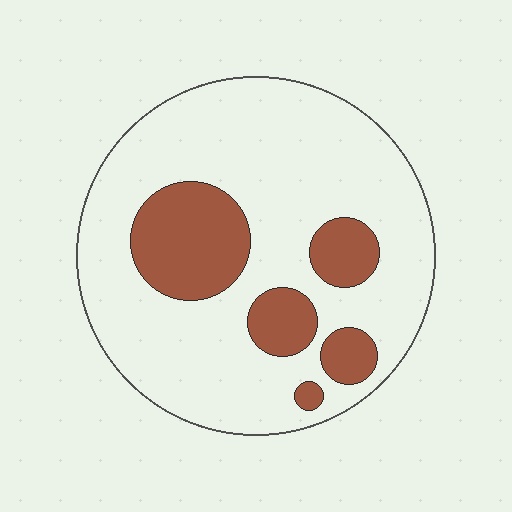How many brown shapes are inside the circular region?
5.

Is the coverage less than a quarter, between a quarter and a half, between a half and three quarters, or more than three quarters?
Less than a quarter.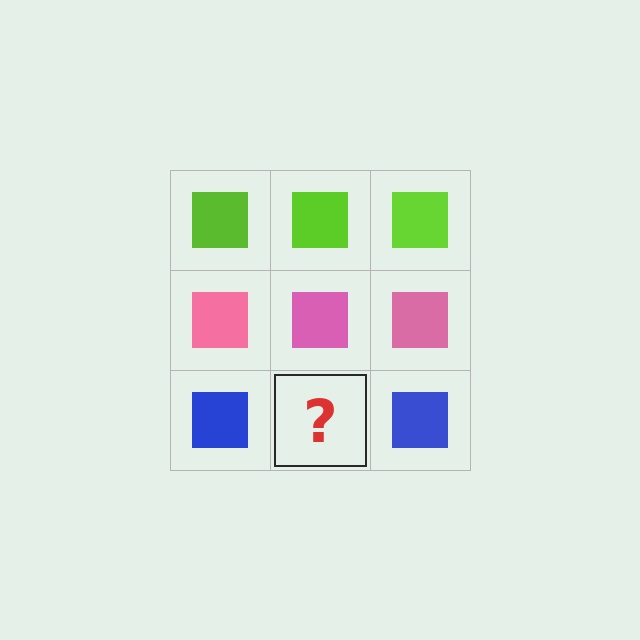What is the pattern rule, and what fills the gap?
The rule is that each row has a consistent color. The gap should be filled with a blue square.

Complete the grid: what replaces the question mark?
The question mark should be replaced with a blue square.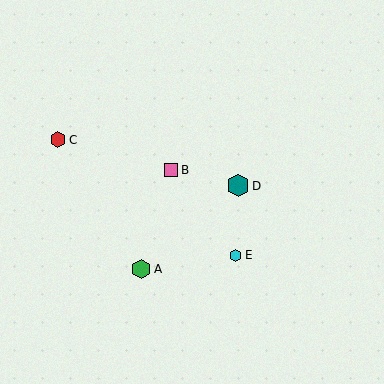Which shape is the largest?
The teal hexagon (labeled D) is the largest.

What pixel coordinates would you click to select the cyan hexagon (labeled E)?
Click at (235, 255) to select the cyan hexagon E.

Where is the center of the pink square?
The center of the pink square is at (171, 170).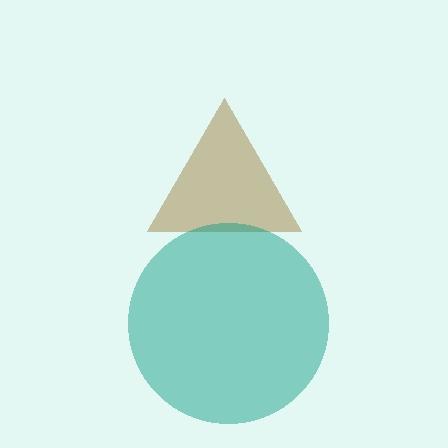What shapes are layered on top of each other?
The layered shapes are: a brown triangle, a teal circle.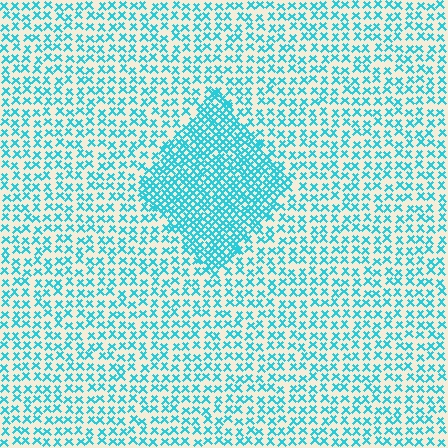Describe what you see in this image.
The image contains small cyan elements arranged at two different densities. A diamond-shaped region is visible where the elements are more densely packed than the surrounding area.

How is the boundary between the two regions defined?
The boundary is defined by a change in element density (approximately 2.1x ratio). All elements are the same color, size, and shape.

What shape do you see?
I see a diamond.